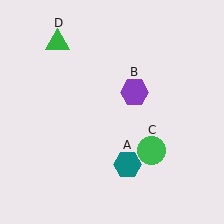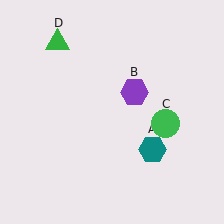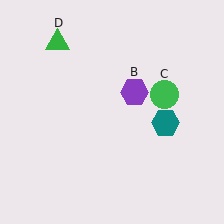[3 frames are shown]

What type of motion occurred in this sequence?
The teal hexagon (object A), green circle (object C) rotated counterclockwise around the center of the scene.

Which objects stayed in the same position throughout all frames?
Purple hexagon (object B) and green triangle (object D) remained stationary.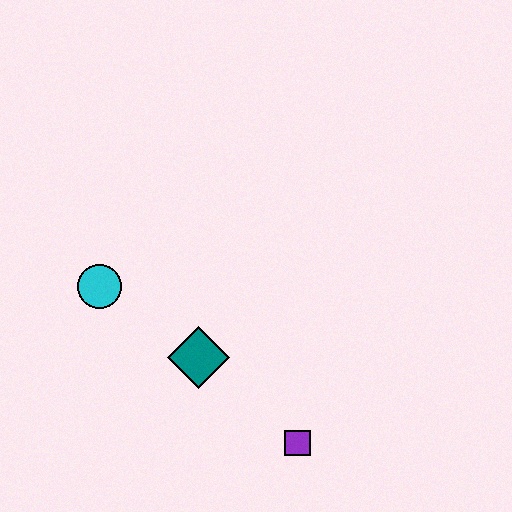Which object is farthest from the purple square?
The cyan circle is farthest from the purple square.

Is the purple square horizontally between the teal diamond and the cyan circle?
No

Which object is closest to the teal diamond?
The cyan circle is closest to the teal diamond.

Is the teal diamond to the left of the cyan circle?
No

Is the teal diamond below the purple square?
No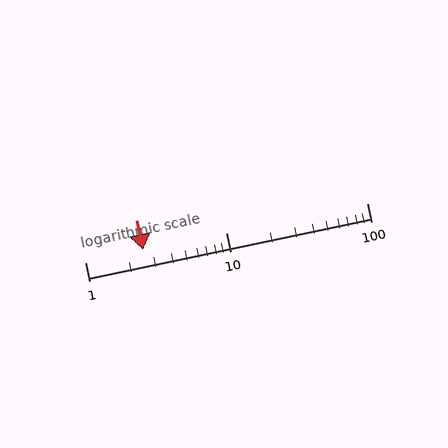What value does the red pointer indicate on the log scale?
The pointer indicates approximately 2.6.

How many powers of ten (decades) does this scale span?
The scale spans 2 decades, from 1 to 100.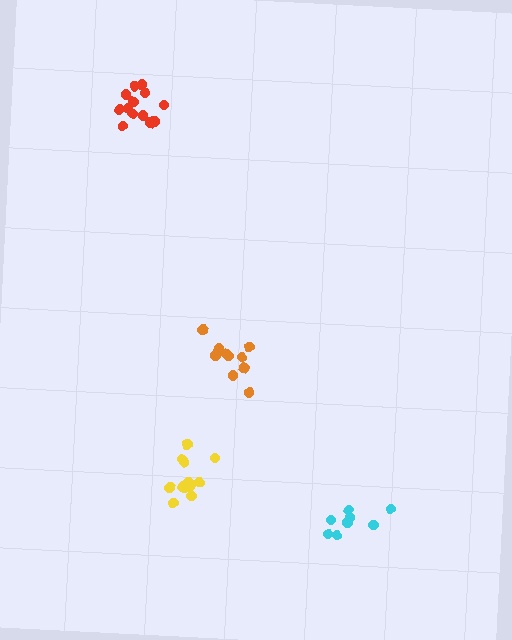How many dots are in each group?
Group 1: 11 dots, Group 2: 12 dots, Group 3: 8 dots, Group 4: 13 dots (44 total).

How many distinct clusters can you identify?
There are 4 distinct clusters.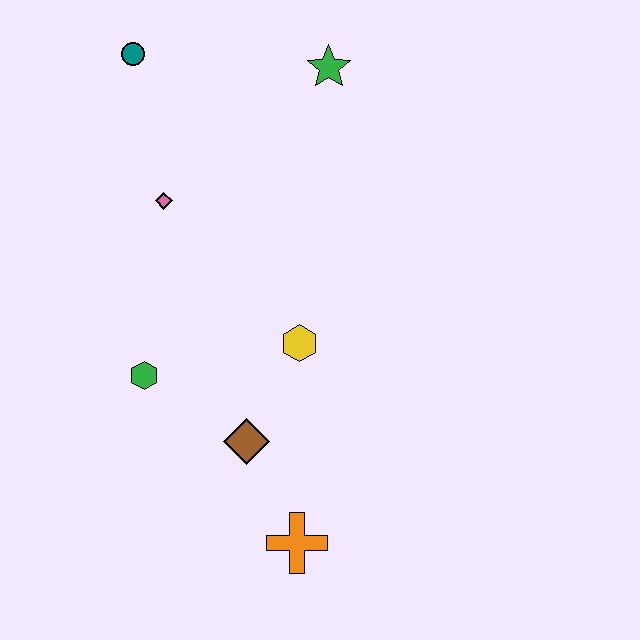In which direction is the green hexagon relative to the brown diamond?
The green hexagon is to the left of the brown diamond.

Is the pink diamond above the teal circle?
No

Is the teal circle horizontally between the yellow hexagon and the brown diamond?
No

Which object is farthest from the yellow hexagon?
The teal circle is farthest from the yellow hexagon.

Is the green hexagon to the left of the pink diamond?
Yes